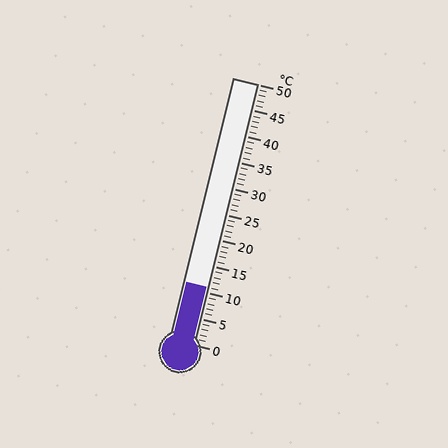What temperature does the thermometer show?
The thermometer shows approximately 11°C.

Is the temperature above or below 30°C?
The temperature is below 30°C.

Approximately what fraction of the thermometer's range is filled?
The thermometer is filled to approximately 20% of its range.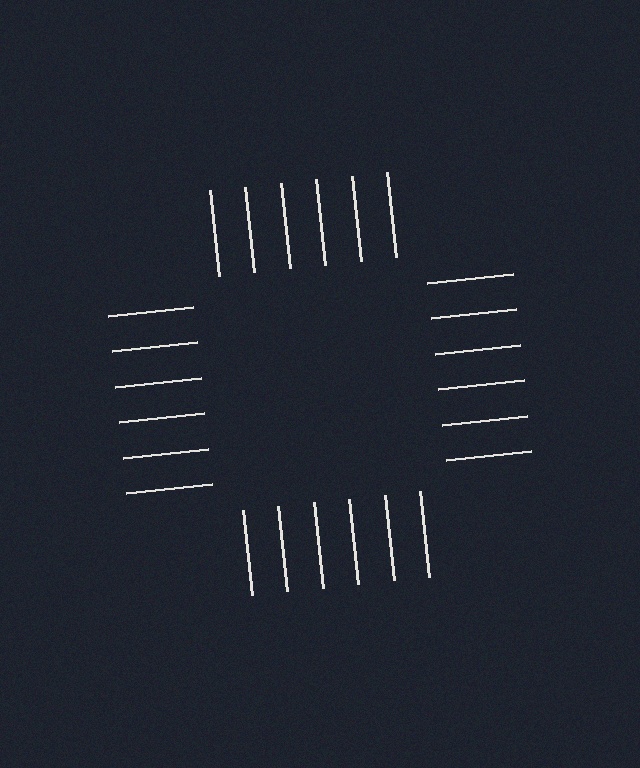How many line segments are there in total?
24 — 6 along each of the 4 edges.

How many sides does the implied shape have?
4 sides — the line-ends trace a square.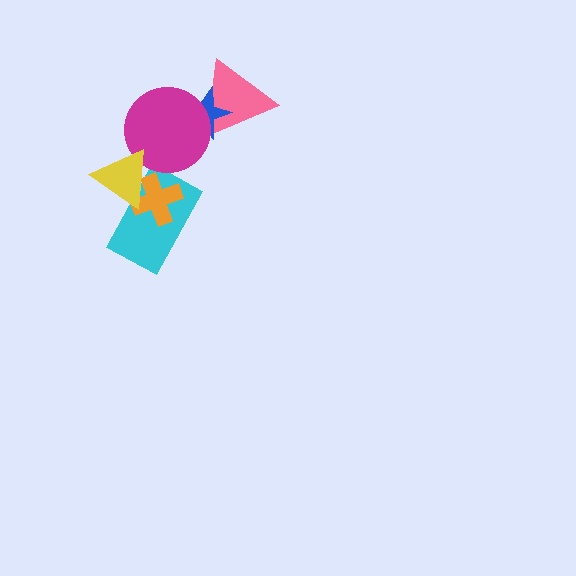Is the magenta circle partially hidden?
Yes, it is partially covered by another shape.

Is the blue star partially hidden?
Yes, it is partially covered by another shape.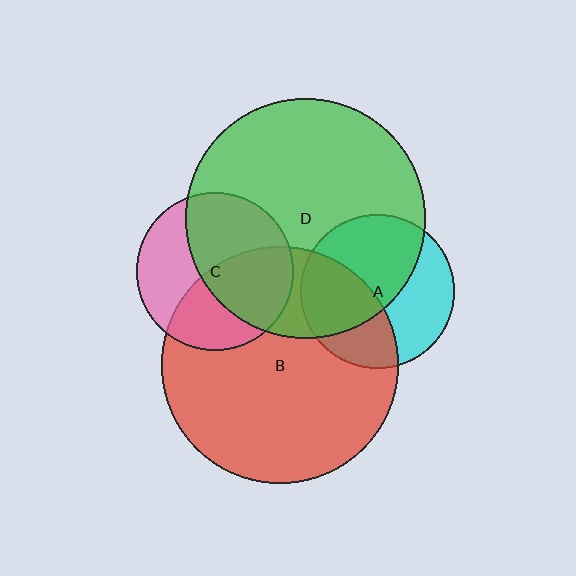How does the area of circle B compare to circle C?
Approximately 2.3 times.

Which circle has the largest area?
Circle D (green).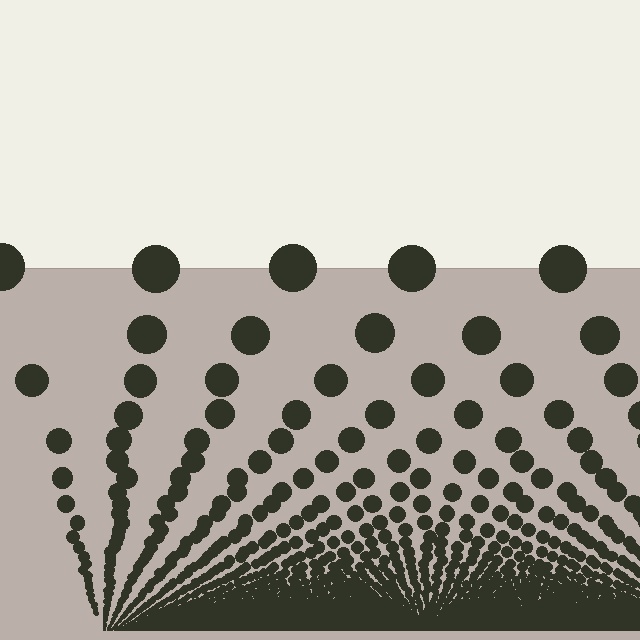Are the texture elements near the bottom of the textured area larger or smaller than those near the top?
Smaller. The gradient is inverted — elements near the bottom are smaller and denser.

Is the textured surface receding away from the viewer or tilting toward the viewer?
The surface appears to tilt toward the viewer. Texture elements get larger and sparser toward the top.